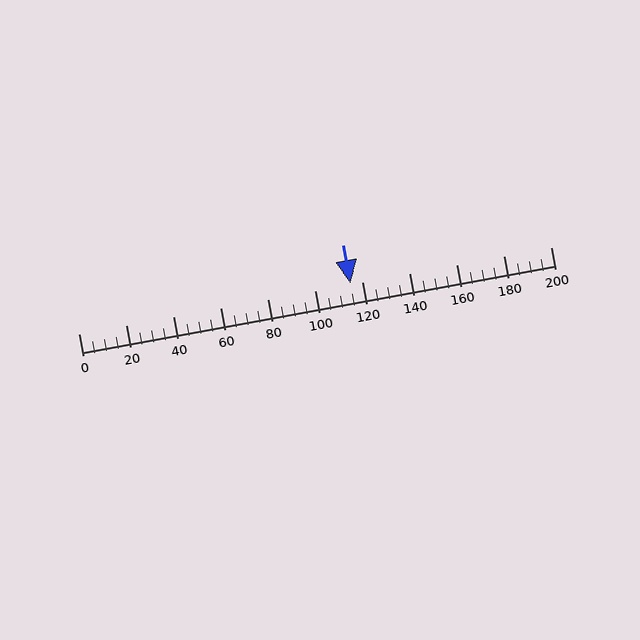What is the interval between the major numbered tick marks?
The major tick marks are spaced 20 units apart.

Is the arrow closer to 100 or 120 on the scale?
The arrow is closer to 120.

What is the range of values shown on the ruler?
The ruler shows values from 0 to 200.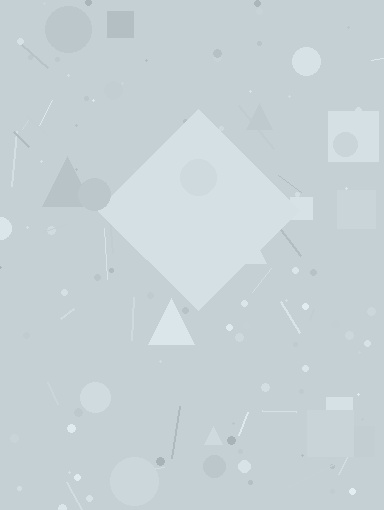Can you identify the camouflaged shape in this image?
The camouflaged shape is a diamond.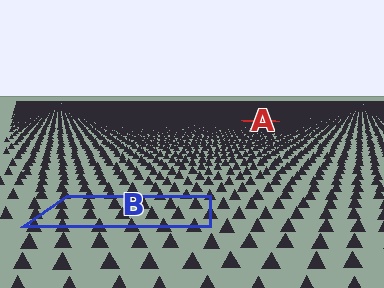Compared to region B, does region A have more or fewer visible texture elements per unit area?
Region A has more texture elements per unit area — they are packed more densely because it is farther away.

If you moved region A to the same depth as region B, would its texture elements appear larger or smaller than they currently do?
They would appear larger. At a closer depth, the same texture elements are projected at a bigger on-screen size.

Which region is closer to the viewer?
Region B is closer. The texture elements there are larger and more spread out.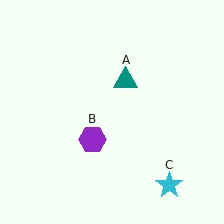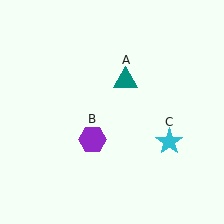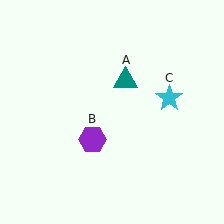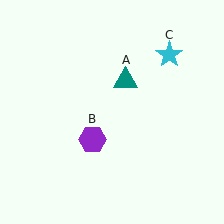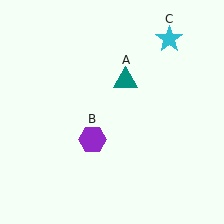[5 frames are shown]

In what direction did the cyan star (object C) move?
The cyan star (object C) moved up.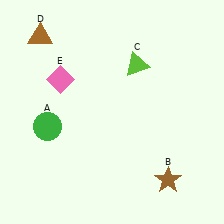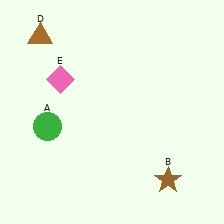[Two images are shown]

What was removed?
The lime triangle (C) was removed in Image 2.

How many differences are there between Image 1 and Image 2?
There is 1 difference between the two images.